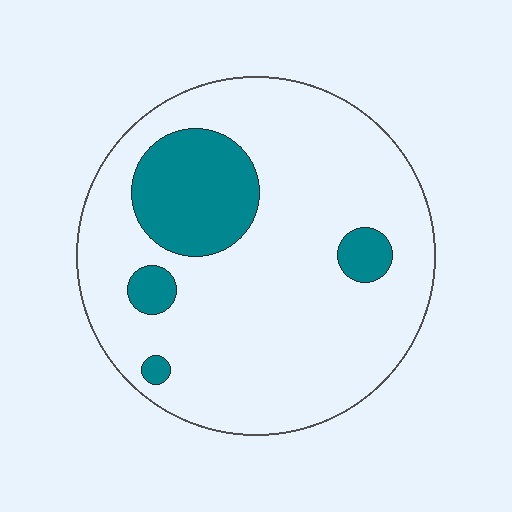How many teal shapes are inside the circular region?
4.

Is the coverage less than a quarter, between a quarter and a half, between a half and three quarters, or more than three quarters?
Less than a quarter.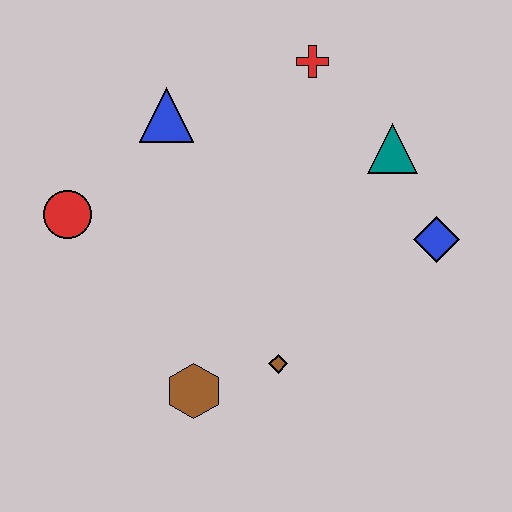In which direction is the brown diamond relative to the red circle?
The brown diamond is to the right of the red circle.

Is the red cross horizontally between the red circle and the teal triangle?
Yes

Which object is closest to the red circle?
The blue triangle is closest to the red circle.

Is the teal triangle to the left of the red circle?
No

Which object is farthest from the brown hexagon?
The red cross is farthest from the brown hexagon.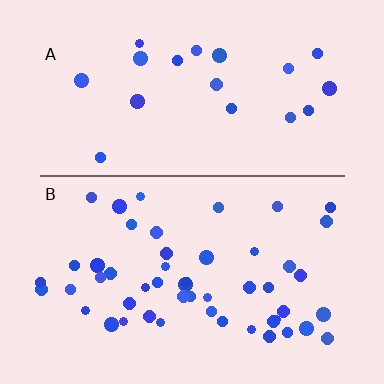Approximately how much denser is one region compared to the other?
Approximately 2.5× — region B over region A.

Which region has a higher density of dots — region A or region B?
B (the bottom).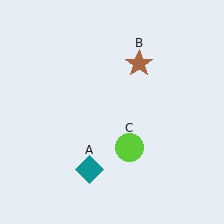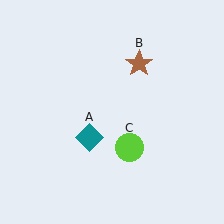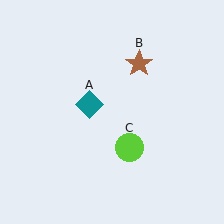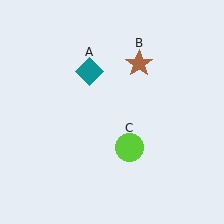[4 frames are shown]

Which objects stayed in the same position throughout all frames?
Brown star (object B) and lime circle (object C) remained stationary.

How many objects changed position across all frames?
1 object changed position: teal diamond (object A).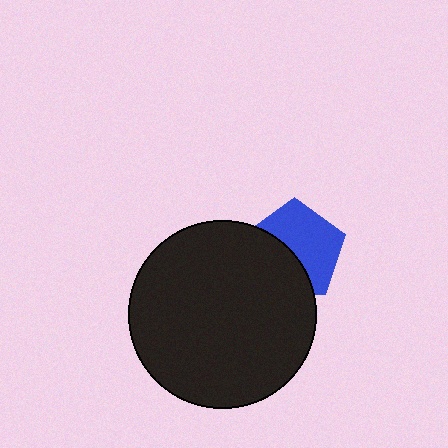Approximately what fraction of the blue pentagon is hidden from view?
Roughly 43% of the blue pentagon is hidden behind the black circle.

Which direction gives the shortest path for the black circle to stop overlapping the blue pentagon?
Moving toward the lower-left gives the shortest separation.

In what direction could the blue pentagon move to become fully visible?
The blue pentagon could move toward the upper-right. That would shift it out from behind the black circle entirely.